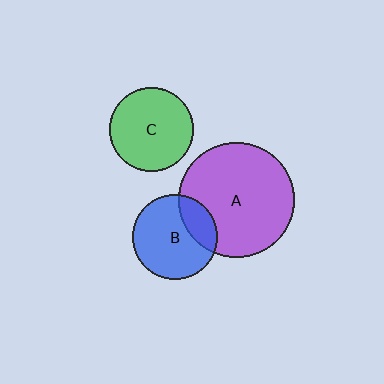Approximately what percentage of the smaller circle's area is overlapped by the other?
Approximately 25%.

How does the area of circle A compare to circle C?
Approximately 1.9 times.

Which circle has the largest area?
Circle A (purple).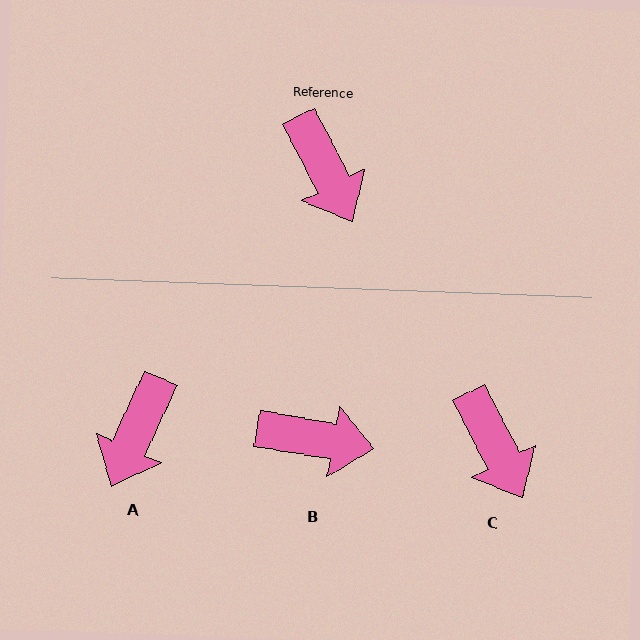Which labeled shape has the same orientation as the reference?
C.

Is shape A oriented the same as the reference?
No, it is off by about 52 degrees.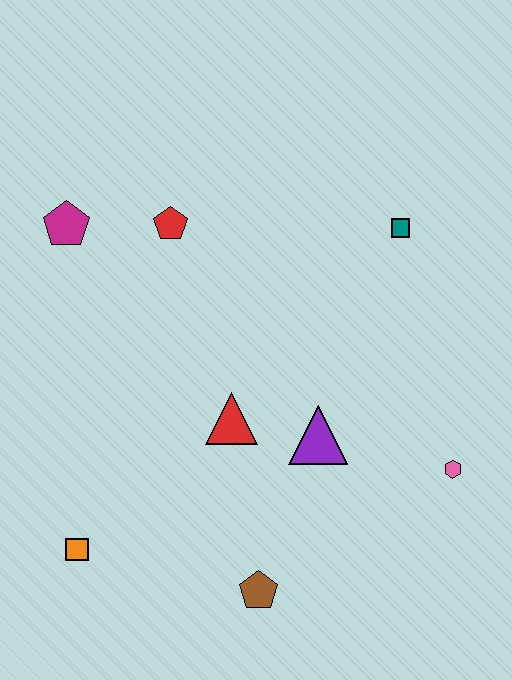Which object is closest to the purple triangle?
The red triangle is closest to the purple triangle.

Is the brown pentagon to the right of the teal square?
No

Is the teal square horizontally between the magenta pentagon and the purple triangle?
No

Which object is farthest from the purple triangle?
The magenta pentagon is farthest from the purple triangle.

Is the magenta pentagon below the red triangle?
No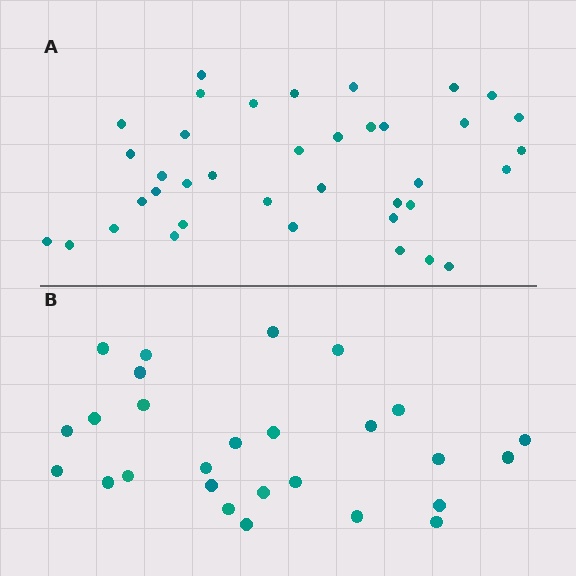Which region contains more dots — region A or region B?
Region A (the top region) has more dots.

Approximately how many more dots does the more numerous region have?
Region A has roughly 12 or so more dots than region B.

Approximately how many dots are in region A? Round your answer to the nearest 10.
About 40 dots. (The exact count is 38, which rounds to 40.)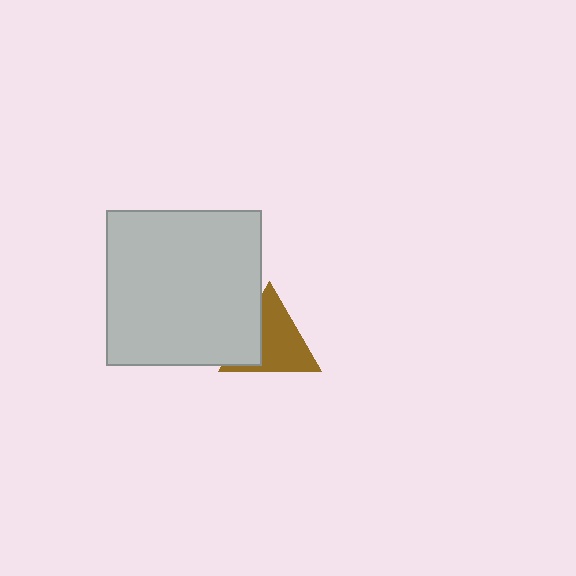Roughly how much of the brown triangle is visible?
Most of it is visible (roughly 70%).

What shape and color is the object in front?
The object in front is a light gray square.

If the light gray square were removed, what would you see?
You would see the complete brown triangle.